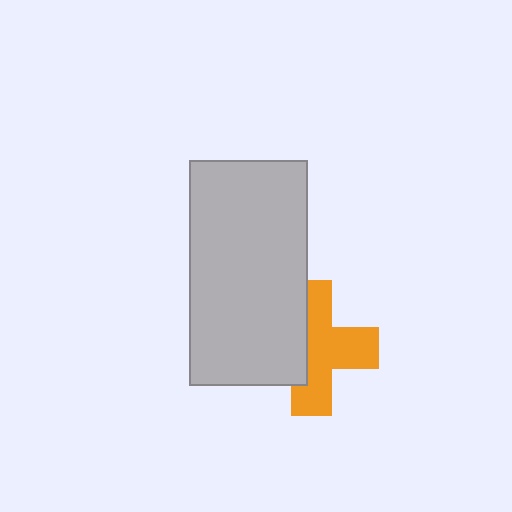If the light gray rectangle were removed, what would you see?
You would see the complete orange cross.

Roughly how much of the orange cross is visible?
About half of it is visible (roughly 61%).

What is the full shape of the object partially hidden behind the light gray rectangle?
The partially hidden object is an orange cross.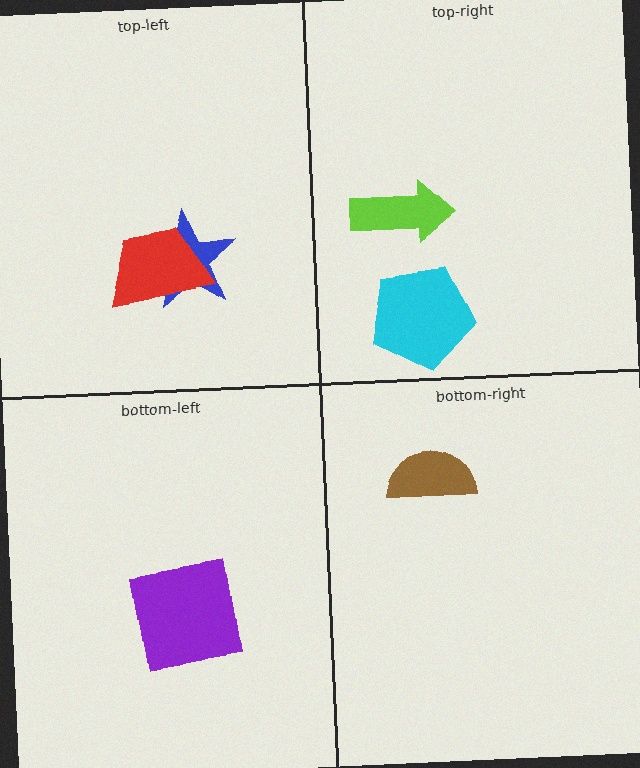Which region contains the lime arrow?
The top-right region.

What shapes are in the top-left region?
The blue star, the red trapezoid.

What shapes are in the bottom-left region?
The purple square.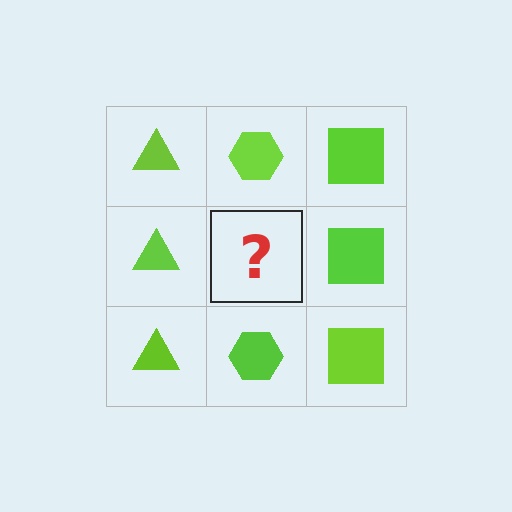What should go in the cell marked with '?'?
The missing cell should contain a lime hexagon.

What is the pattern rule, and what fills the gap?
The rule is that each column has a consistent shape. The gap should be filled with a lime hexagon.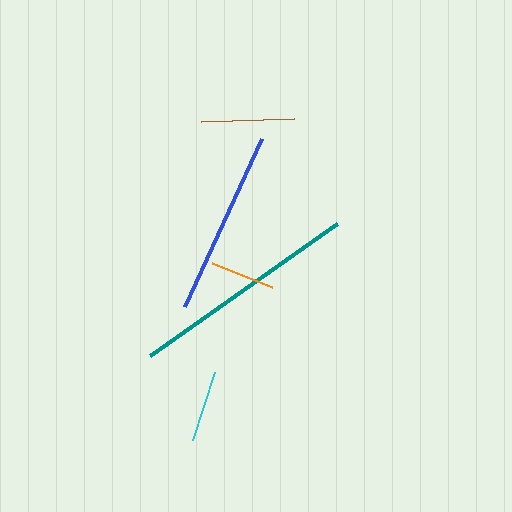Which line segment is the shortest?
The orange line is the shortest at approximately 65 pixels.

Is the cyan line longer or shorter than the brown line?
The brown line is longer than the cyan line.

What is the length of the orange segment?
The orange segment is approximately 65 pixels long.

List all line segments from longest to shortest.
From longest to shortest: teal, blue, brown, cyan, orange.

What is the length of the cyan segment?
The cyan segment is approximately 71 pixels long.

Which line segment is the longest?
The teal line is the longest at approximately 228 pixels.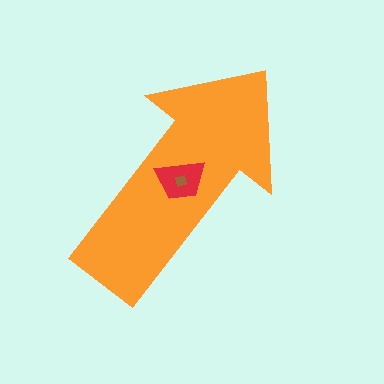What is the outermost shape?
The orange arrow.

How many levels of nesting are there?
3.